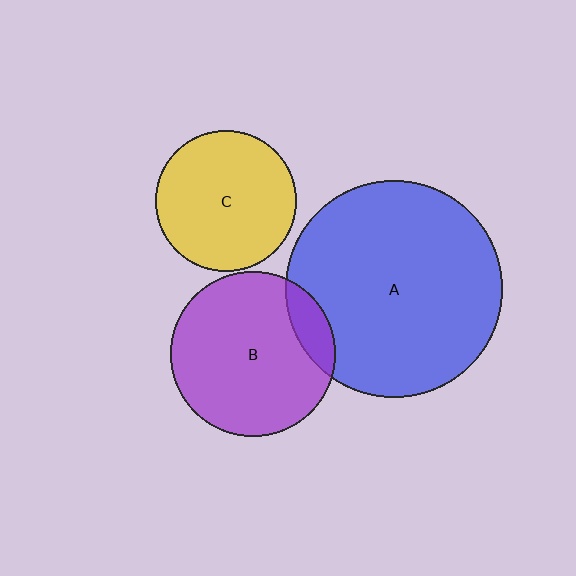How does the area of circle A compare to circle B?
Approximately 1.7 times.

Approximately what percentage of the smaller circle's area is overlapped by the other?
Approximately 15%.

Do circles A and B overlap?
Yes.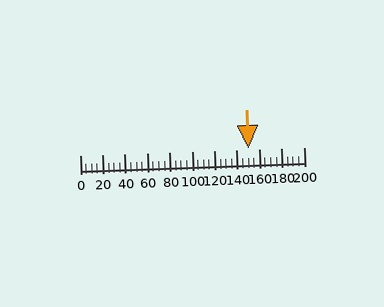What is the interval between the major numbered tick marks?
The major tick marks are spaced 20 units apart.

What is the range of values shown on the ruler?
The ruler shows values from 0 to 200.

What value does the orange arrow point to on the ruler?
The orange arrow points to approximately 150.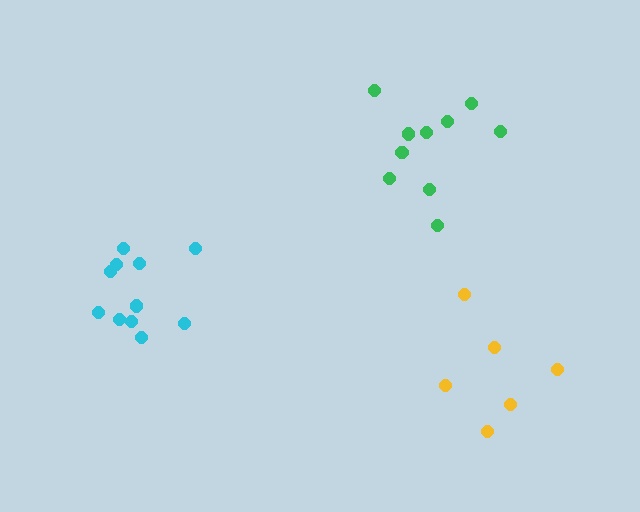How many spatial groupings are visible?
There are 3 spatial groupings.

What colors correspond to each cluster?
The clusters are colored: green, yellow, cyan.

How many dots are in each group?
Group 1: 10 dots, Group 2: 6 dots, Group 3: 11 dots (27 total).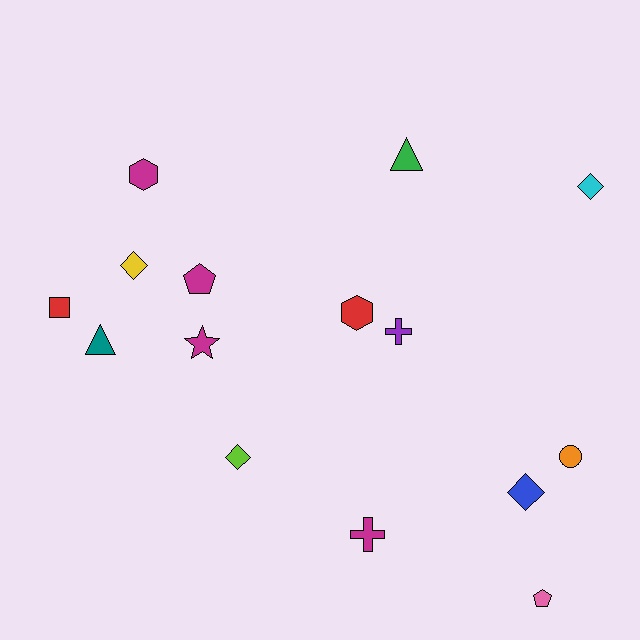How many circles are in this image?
There is 1 circle.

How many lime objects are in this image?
There is 1 lime object.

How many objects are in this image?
There are 15 objects.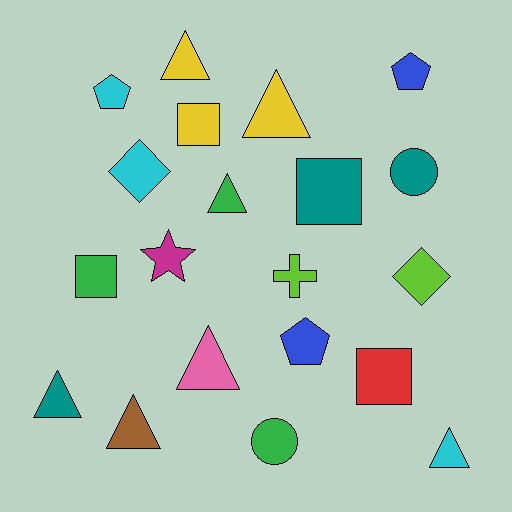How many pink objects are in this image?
There is 1 pink object.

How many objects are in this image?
There are 20 objects.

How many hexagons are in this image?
There are no hexagons.